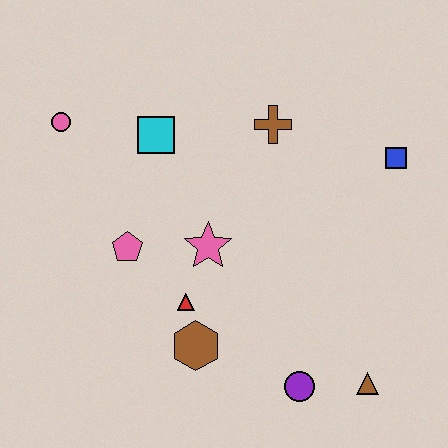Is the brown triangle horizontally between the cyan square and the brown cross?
No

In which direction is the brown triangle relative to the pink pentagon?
The brown triangle is to the right of the pink pentagon.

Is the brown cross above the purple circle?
Yes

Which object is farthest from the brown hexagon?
The blue square is farthest from the brown hexagon.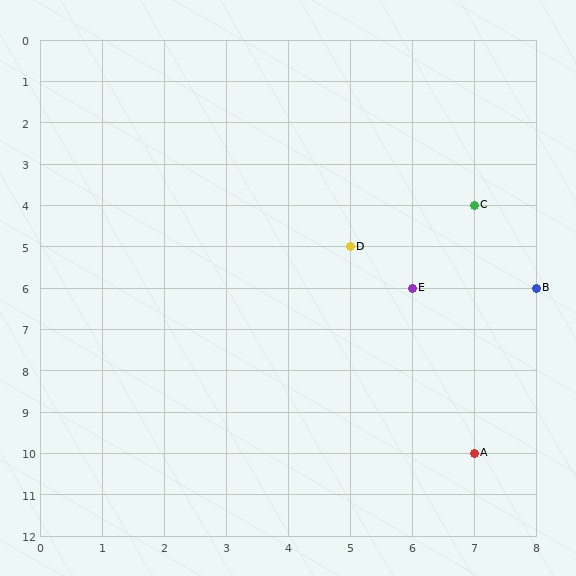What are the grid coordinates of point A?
Point A is at grid coordinates (7, 10).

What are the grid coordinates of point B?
Point B is at grid coordinates (8, 6).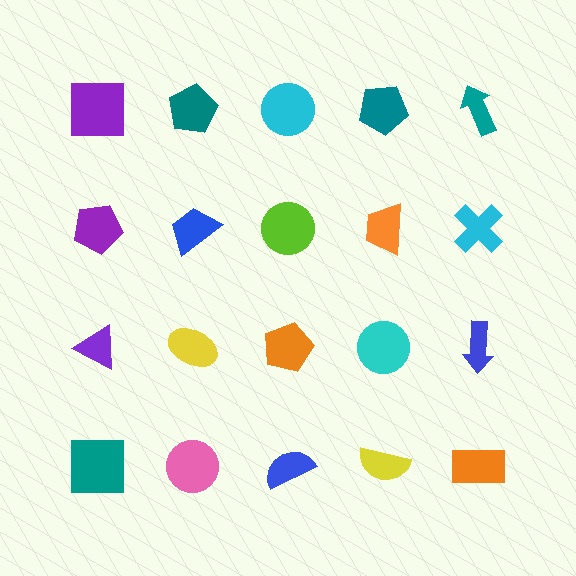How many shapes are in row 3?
5 shapes.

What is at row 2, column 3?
A lime circle.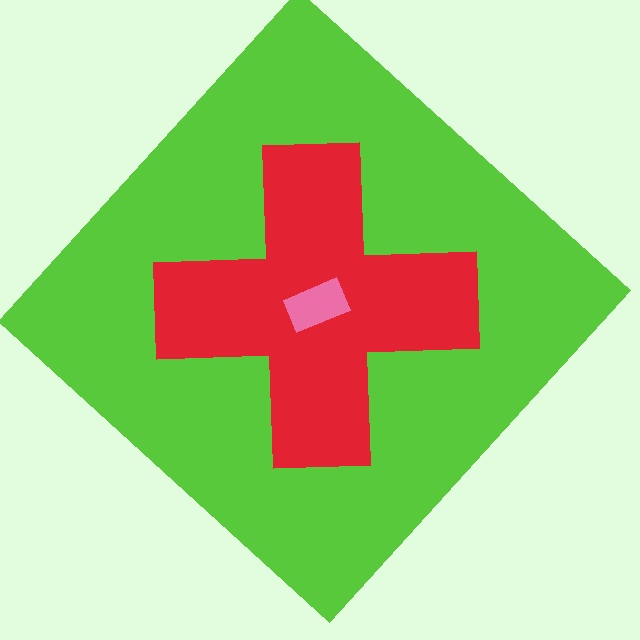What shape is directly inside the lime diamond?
The red cross.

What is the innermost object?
The pink rectangle.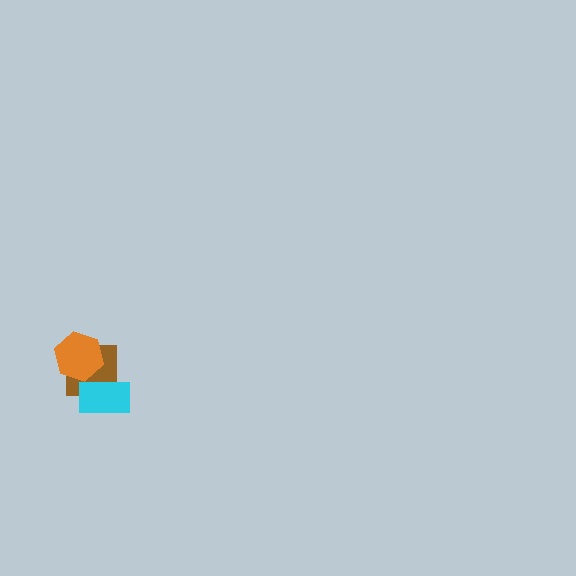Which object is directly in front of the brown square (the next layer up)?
The cyan rectangle is directly in front of the brown square.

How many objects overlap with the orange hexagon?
1 object overlaps with the orange hexagon.